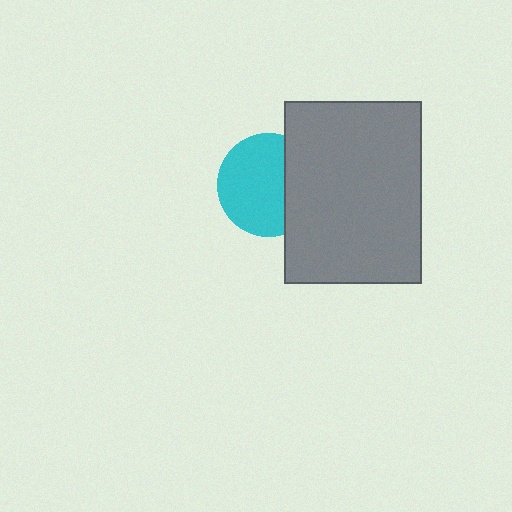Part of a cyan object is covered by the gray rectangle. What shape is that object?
It is a circle.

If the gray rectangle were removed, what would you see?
You would see the complete cyan circle.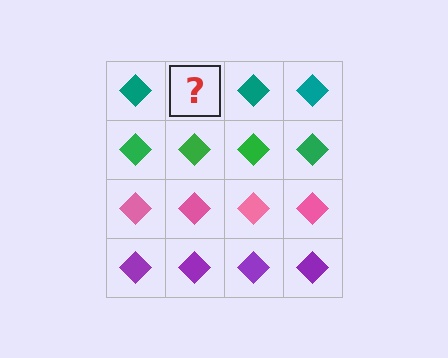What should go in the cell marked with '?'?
The missing cell should contain a teal diamond.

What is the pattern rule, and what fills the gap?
The rule is that each row has a consistent color. The gap should be filled with a teal diamond.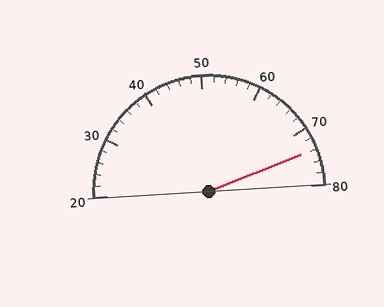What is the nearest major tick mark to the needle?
The nearest major tick mark is 70.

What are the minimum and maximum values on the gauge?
The gauge ranges from 20 to 80.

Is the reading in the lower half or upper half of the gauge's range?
The reading is in the upper half of the range (20 to 80).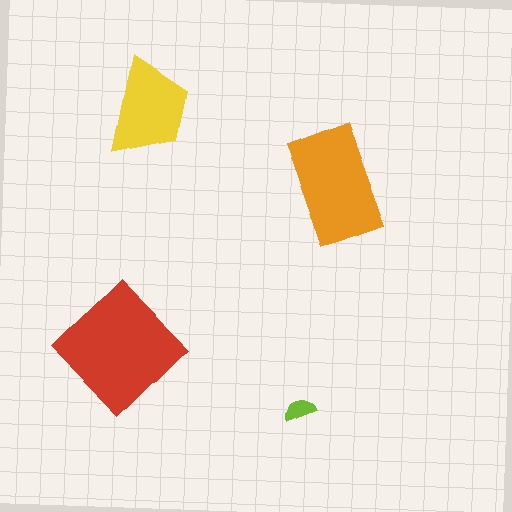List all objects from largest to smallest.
The red diamond, the orange rectangle, the yellow trapezoid, the lime semicircle.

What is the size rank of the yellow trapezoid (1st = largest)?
3rd.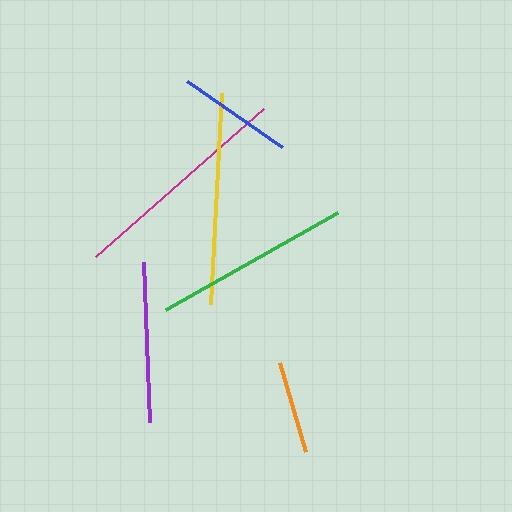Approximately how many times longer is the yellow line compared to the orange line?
The yellow line is approximately 2.3 times the length of the orange line.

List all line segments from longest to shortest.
From longest to shortest: magenta, yellow, green, purple, blue, orange.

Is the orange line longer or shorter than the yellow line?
The yellow line is longer than the orange line.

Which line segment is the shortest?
The orange line is the shortest at approximately 93 pixels.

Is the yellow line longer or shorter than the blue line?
The yellow line is longer than the blue line.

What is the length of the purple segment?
The purple segment is approximately 160 pixels long.